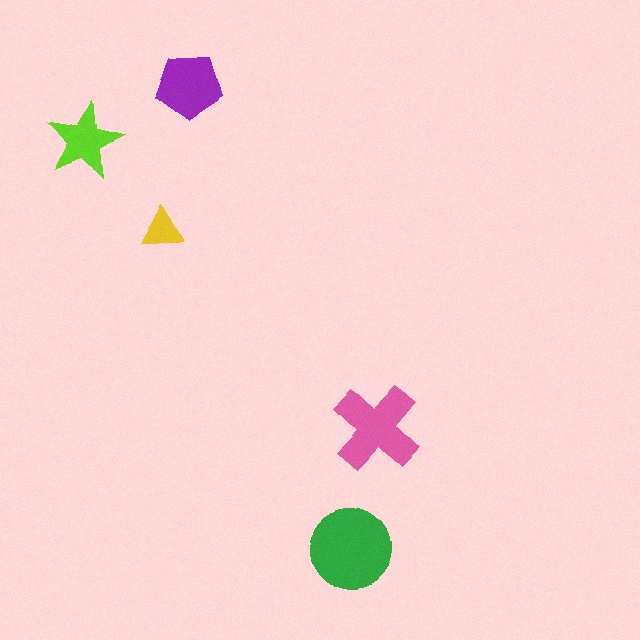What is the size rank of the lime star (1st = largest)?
4th.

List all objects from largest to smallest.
The green circle, the pink cross, the purple pentagon, the lime star, the yellow triangle.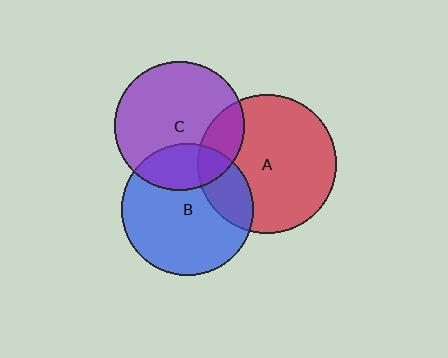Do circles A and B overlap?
Yes.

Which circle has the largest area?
Circle A (red).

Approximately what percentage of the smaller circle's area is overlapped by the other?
Approximately 25%.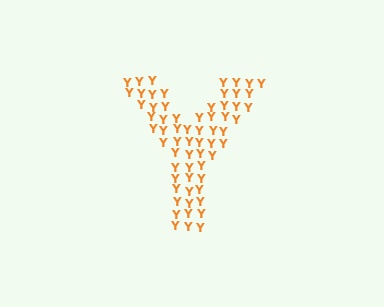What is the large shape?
The large shape is the letter Y.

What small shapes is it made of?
It is made of small letter Y's.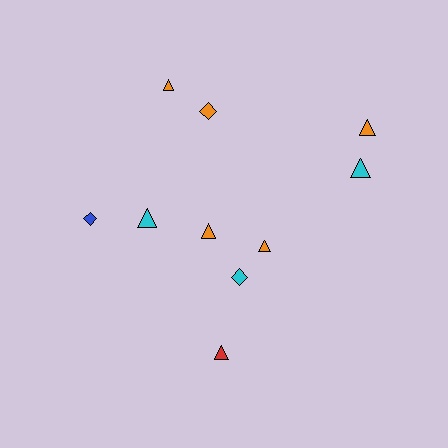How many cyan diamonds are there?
There is 1 cyan diamond.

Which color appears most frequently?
Orange, with 5 objects.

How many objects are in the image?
There are 10 objects.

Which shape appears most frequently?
Triangle, with 7 objects.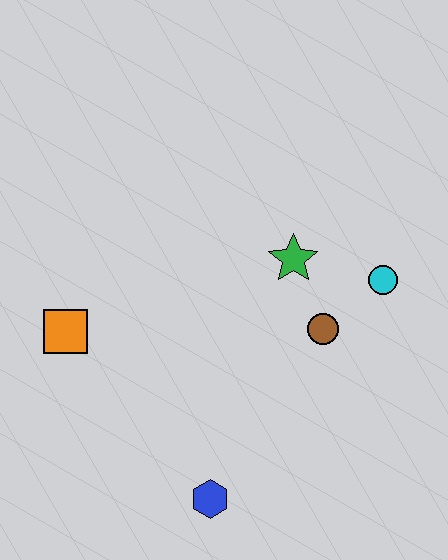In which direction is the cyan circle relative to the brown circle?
The cyan circle is to the right of the brown circle.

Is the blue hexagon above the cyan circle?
No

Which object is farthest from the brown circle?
The orange square is farthest from the brown circle.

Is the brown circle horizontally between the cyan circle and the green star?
Yes